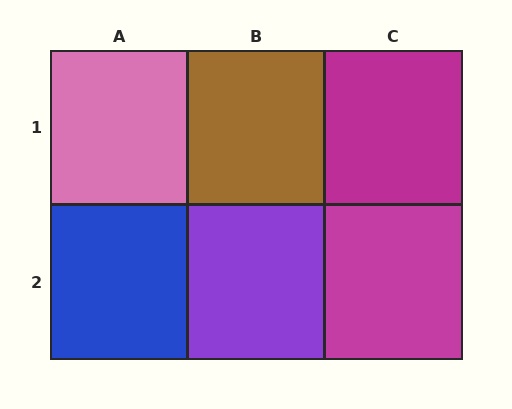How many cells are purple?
1 cell is purple.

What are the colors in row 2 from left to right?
Blue, purple, magenta.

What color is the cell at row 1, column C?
Magenta.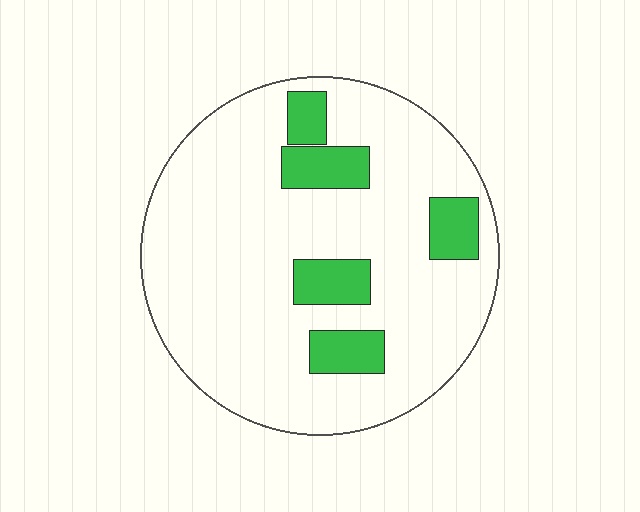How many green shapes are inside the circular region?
5.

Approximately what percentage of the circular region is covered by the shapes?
Approximately 15%.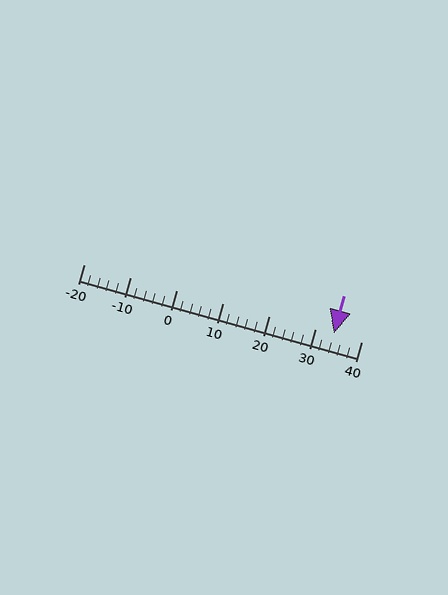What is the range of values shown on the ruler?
The ruler shows values from -20 to 40.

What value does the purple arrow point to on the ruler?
The purple arrow points to approximately 34.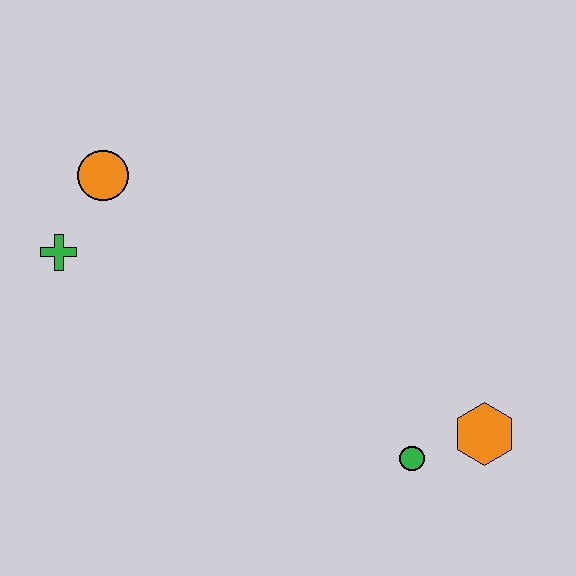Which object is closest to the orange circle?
The green cross is closest to the orange circle.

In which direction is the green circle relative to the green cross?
The green circle is to the right of the green cross.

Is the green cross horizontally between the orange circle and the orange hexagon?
No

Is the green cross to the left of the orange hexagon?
Yes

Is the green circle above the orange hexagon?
No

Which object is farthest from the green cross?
The orange hexagon is farthest from the green cross.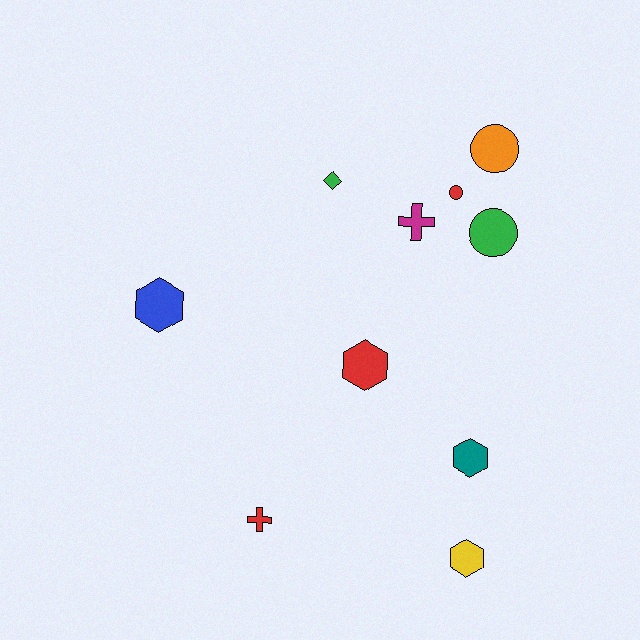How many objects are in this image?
There are 10 objects.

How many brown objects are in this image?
There are no brown objects.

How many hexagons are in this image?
There are 4 hexagons.